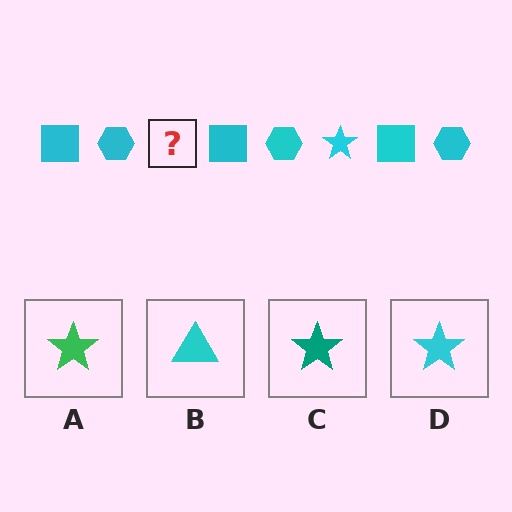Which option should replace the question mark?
Option D.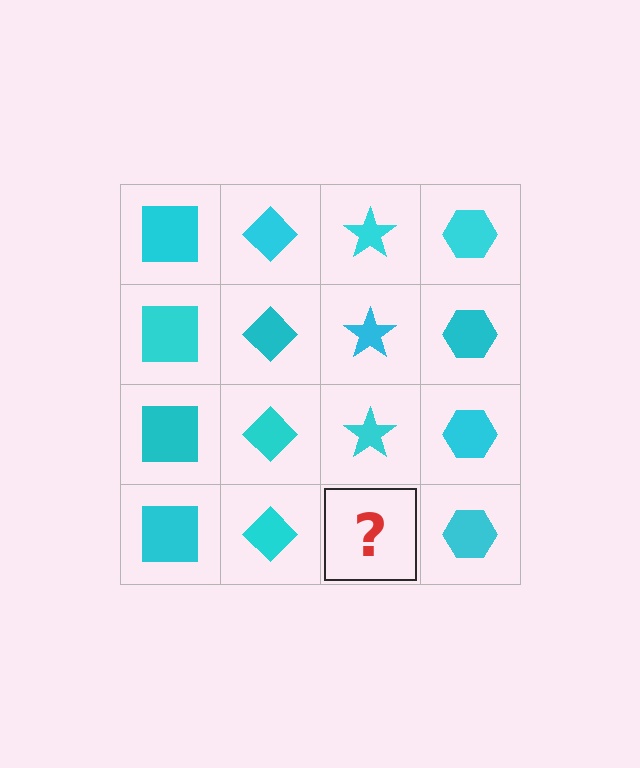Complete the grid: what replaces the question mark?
The question mark should be replaced with a cyan star.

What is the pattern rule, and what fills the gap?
The rule is that each column has a consistent shape. The gap should be filled with a cyan star.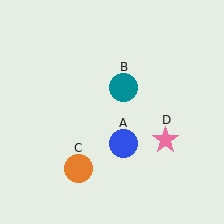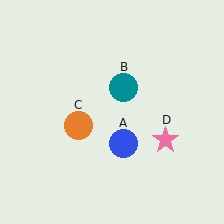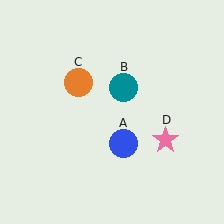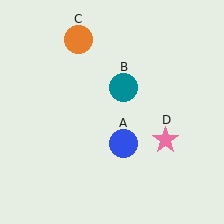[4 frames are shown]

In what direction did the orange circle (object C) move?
The orange circle (object C) moved up.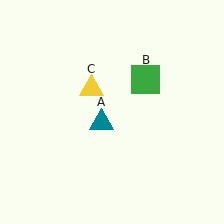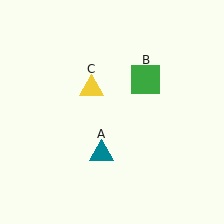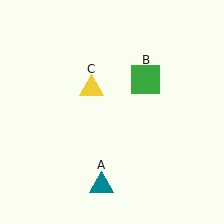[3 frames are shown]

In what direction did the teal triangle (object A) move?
The teal triangle (object A) moved down.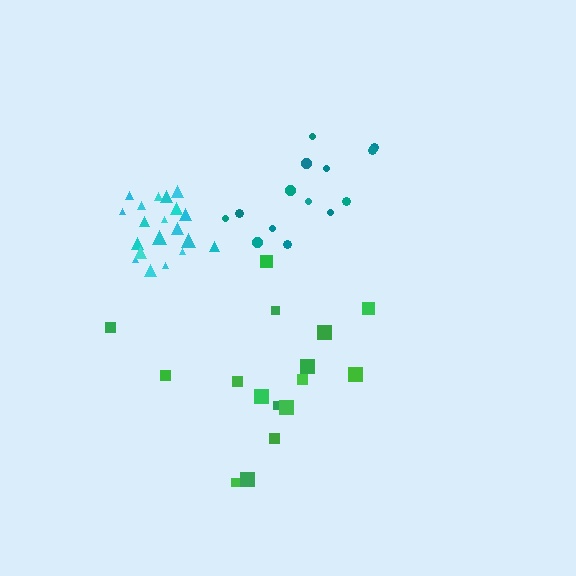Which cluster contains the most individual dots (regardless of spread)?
Cyan (20).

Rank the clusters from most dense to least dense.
cyan, teal, green.